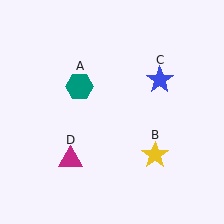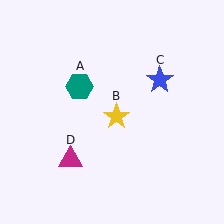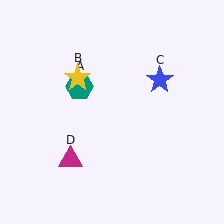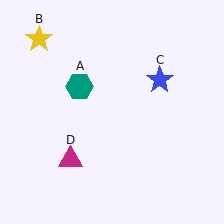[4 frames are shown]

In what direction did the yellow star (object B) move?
The yellow star (object B) moved up and to the left.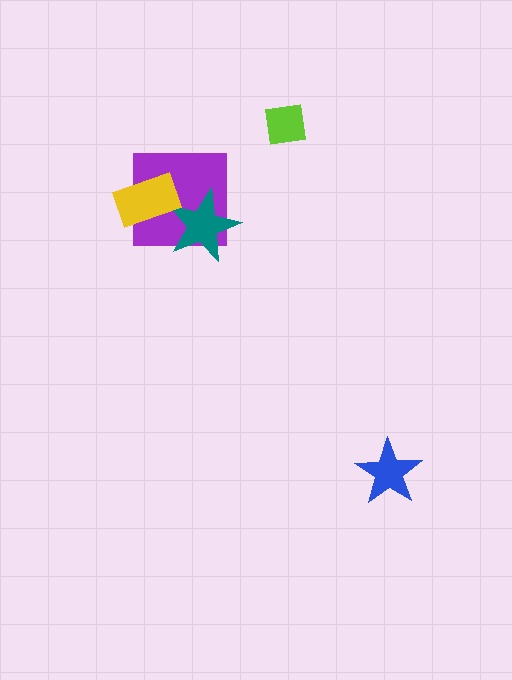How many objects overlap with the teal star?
2 objects overlap with the teal star.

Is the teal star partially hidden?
Yes, it is partially covered by another shape.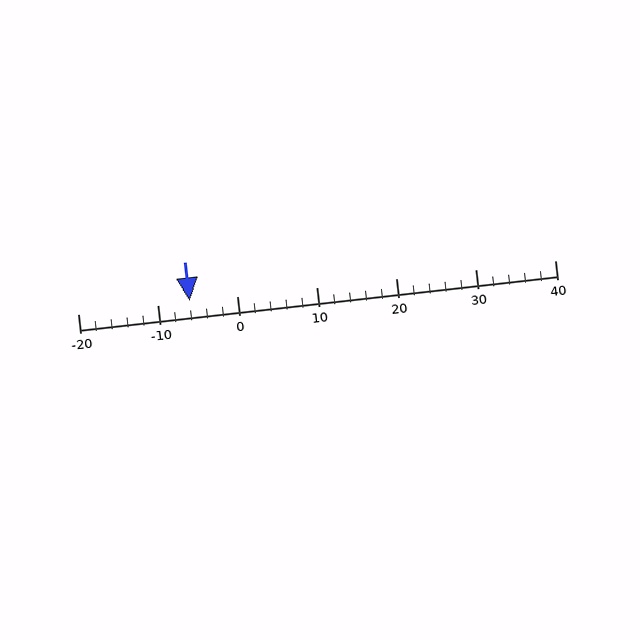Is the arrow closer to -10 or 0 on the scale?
The arrow is closer to -10.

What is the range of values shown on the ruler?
The ruler shows values from -20 to 40.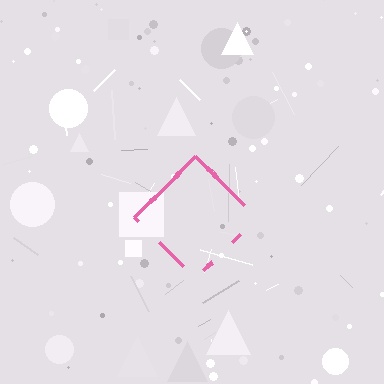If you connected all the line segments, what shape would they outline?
They would outline a diamond.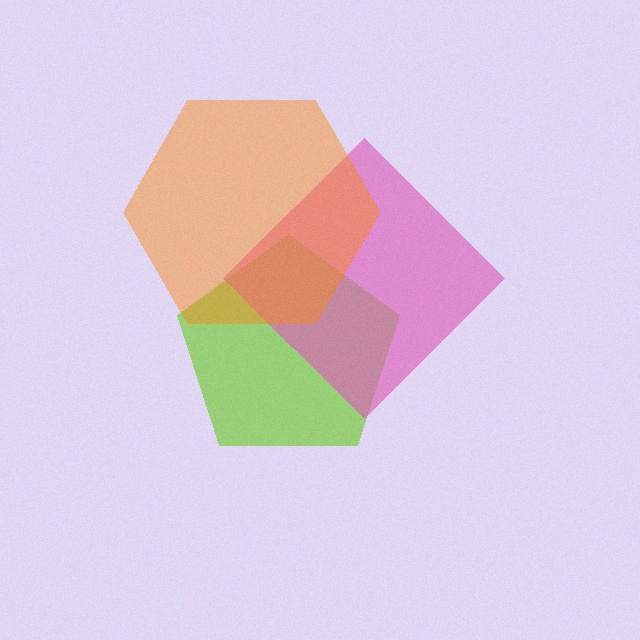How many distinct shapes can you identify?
There are 3 distinct shapes: a lime pentagon, a pink diamond, an orange hexagon.